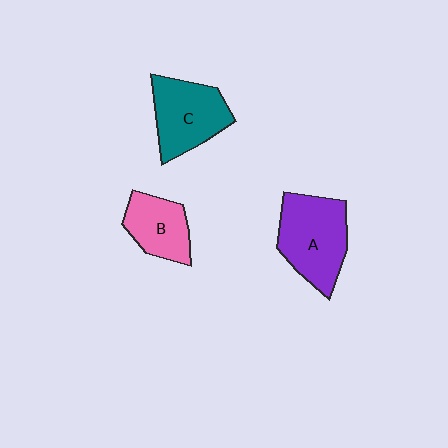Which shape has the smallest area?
Shape B (pink).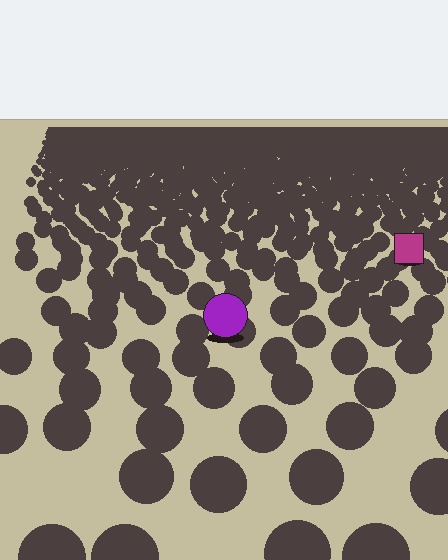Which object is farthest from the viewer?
The magenta square is farthest from the viewer. It appears smaller and the ground texture around it is denser.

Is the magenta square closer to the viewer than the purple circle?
No. The purple circle is closer — you can tell from the texture gradient: the ground texture is coarser near it.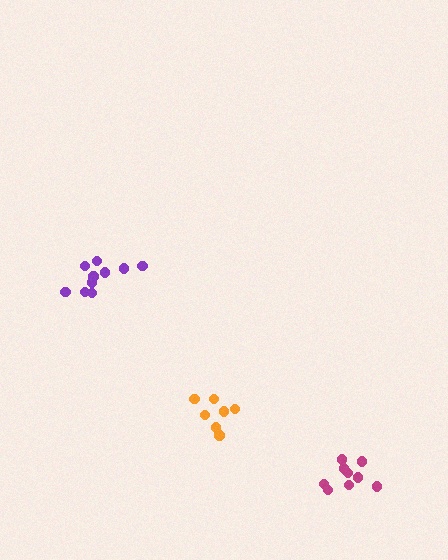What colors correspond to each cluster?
The clusters are colored: orange, purple, magenta.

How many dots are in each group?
Group 1: 8 dots, Group 2: 10 dots, Group 3: 9 dots (27 total).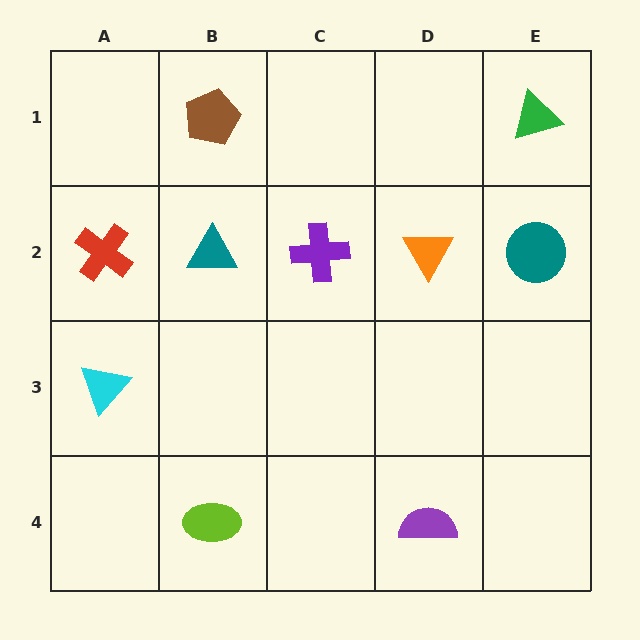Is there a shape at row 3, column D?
No, that cell is empty.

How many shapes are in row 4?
2 shapes.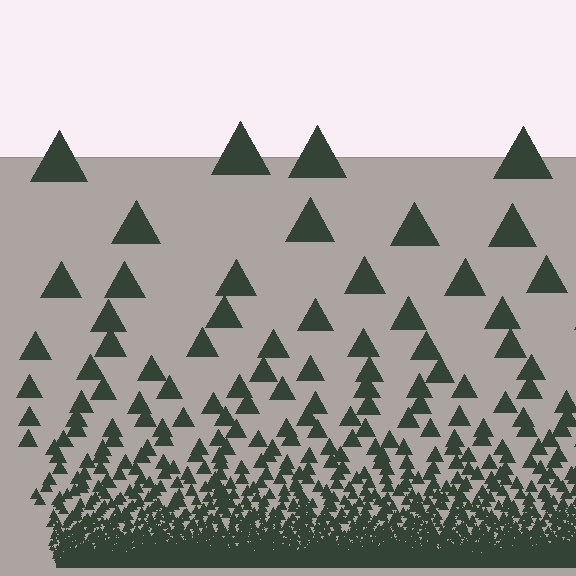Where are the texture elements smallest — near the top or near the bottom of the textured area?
Near the bottom.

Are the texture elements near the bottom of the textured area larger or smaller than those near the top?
Smaller. The gradient is inverted — elements near the bottom are smaller and denser.